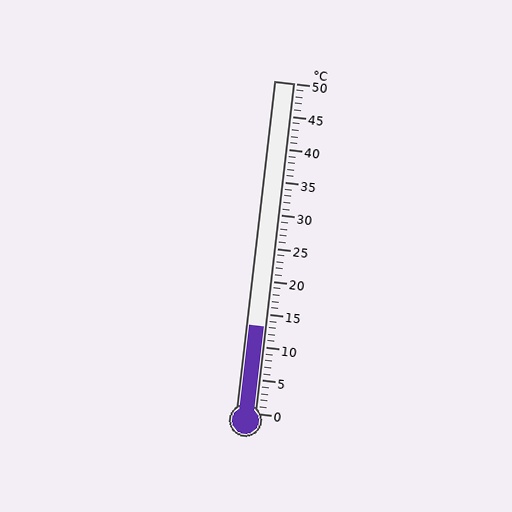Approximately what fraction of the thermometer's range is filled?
The thermometer is filled to approximately 25% of its range.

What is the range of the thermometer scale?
The thermometer scale ranges from 0°C to 50°C.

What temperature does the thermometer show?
The thermometer shows approximately 13°C.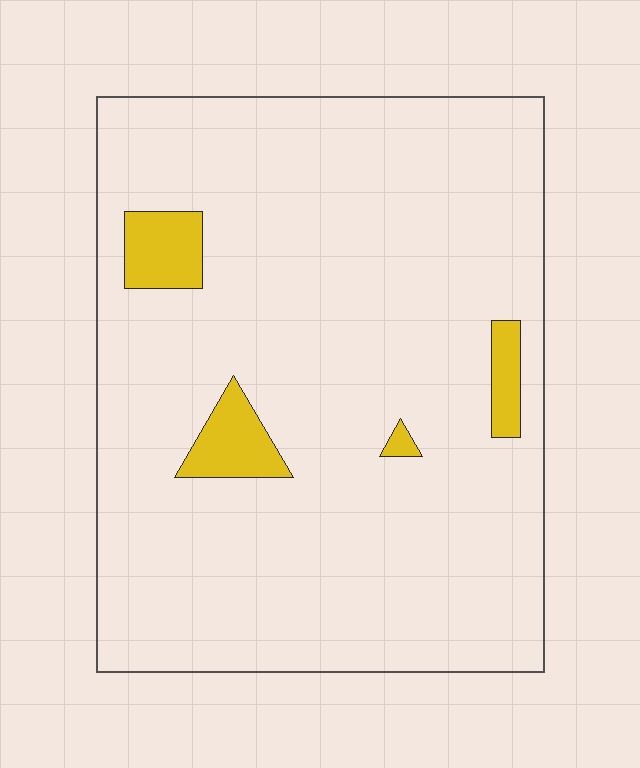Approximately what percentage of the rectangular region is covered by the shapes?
Approximately 5%.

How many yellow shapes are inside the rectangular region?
4.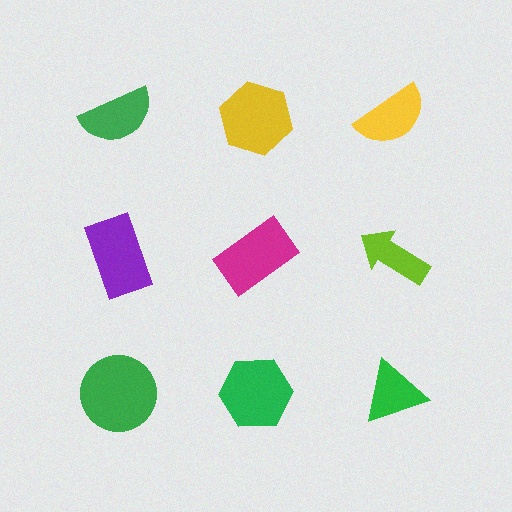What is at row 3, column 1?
A green circle.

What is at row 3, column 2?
A green hexagon.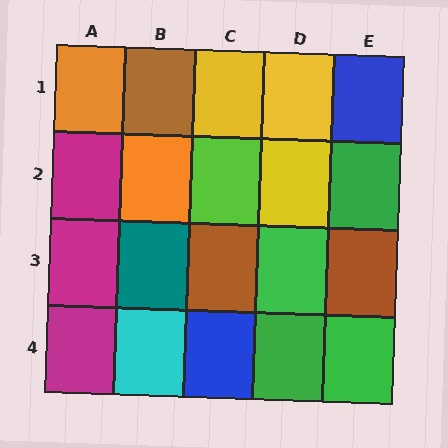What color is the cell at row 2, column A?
Magenta.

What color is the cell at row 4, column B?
Cyan.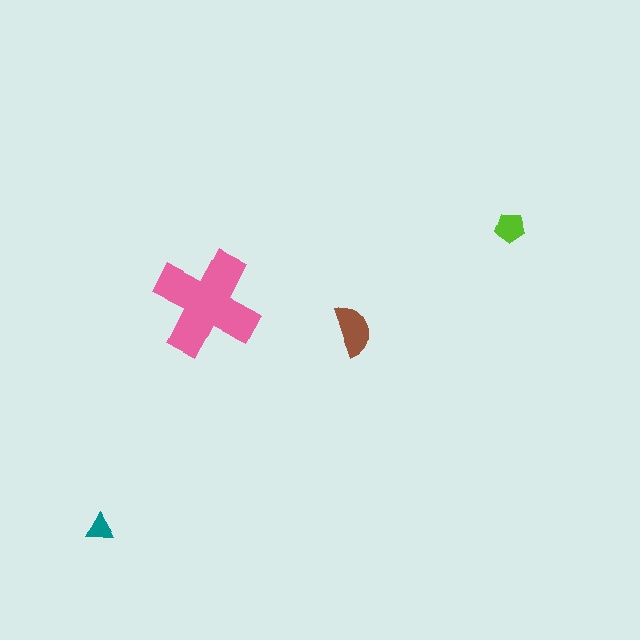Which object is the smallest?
The teal triangle.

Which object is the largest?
The pink cross.